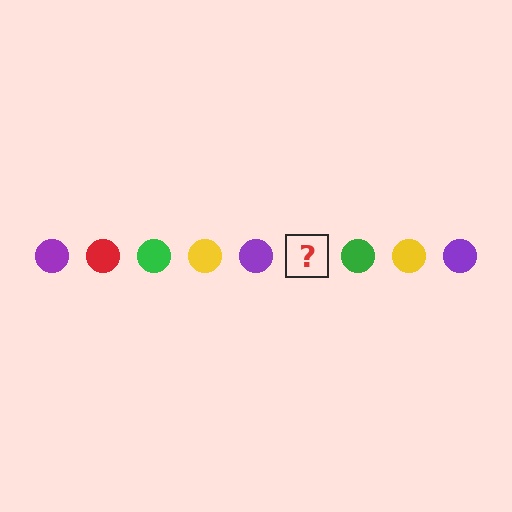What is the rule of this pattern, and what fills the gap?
The rule is that the pattern cycles through purple, red, green, yellow circles. The gap should be filled with a red circle.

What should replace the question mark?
The question mark should be replaced with a red circle.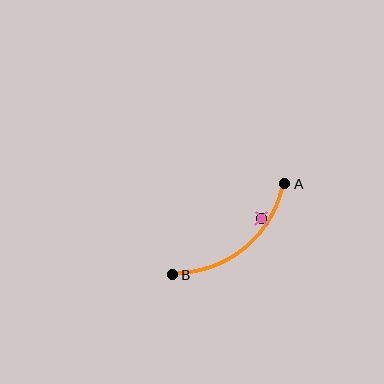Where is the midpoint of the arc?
The arc midpoint is the point on the curve farthest from the straight line joining A and B. It sits below and to the right of that line.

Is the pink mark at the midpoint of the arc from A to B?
No — the pink mark does not lie on the arc at all. It sits slightly inside the curve.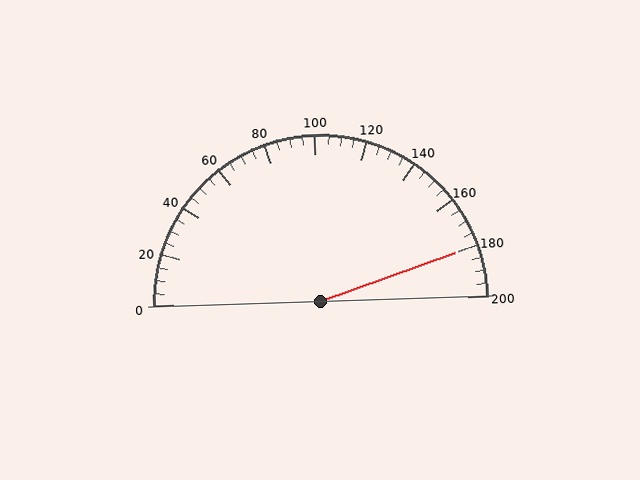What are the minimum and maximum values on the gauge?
The gauge ranges from 0 to 200.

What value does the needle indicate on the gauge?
The needle indicates approximately 180.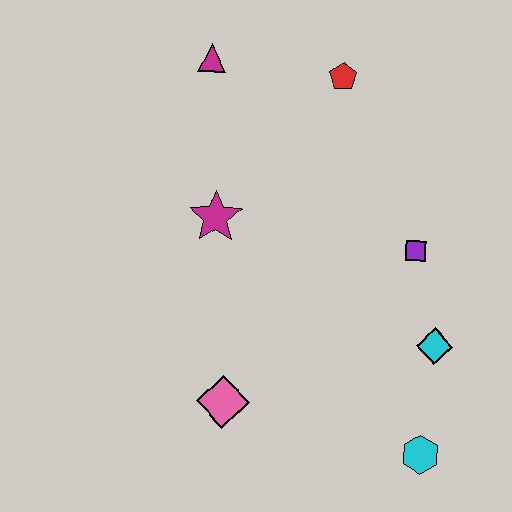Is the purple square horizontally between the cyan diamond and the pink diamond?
Yes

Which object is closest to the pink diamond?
The magenta star is closest to the pink diamond.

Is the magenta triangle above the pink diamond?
Yes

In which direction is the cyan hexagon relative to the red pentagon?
The cyan hexagon is below the red pentagon.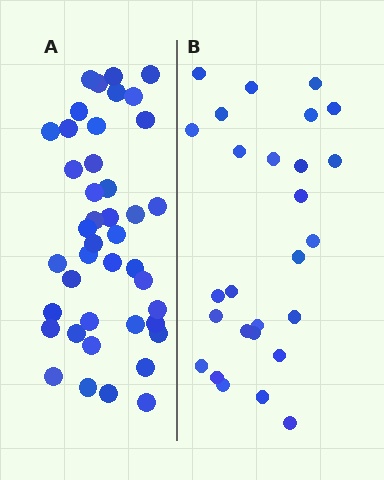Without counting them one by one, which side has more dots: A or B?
Region A (the left region) has more dots.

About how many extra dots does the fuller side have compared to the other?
Region A has approximately 15 more dots than region B.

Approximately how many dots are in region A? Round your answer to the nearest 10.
About 40 dots. (The exact count is 42, which rounds to 40.)